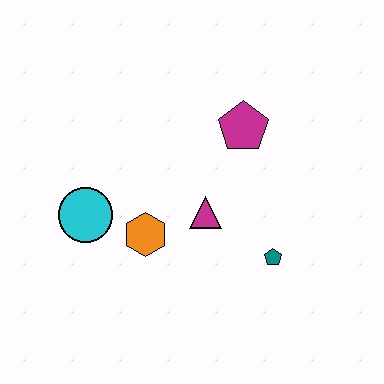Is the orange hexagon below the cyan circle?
Yes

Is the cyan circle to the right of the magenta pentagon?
No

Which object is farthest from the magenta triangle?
The cyan circle is farthest from the magenta triangle.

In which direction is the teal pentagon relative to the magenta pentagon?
The teal pentagon is below the magenta pentagon.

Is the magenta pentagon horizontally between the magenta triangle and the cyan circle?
No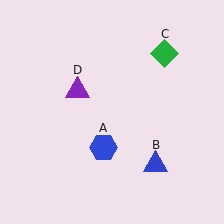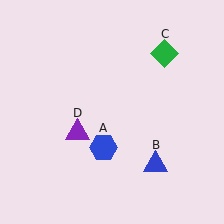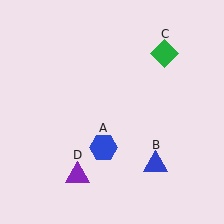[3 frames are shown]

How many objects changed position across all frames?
1 object changed position: purple triangle (object D).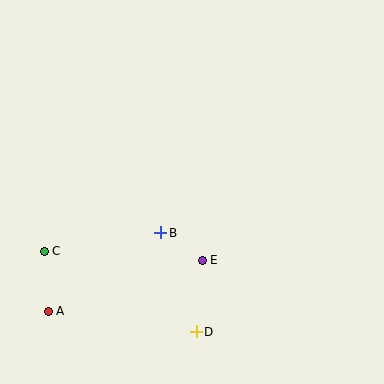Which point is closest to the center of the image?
Point B at (161, 233) is closest to the center.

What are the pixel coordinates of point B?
Point B is at (161, 233).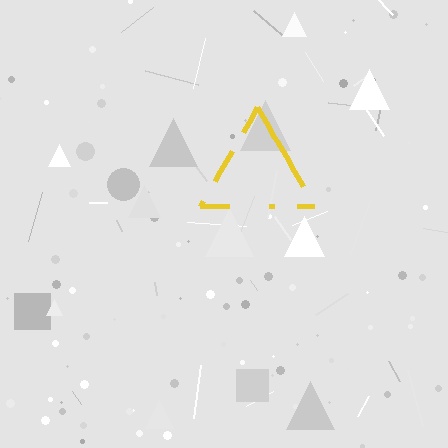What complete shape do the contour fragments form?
The contour fragments form a triangle.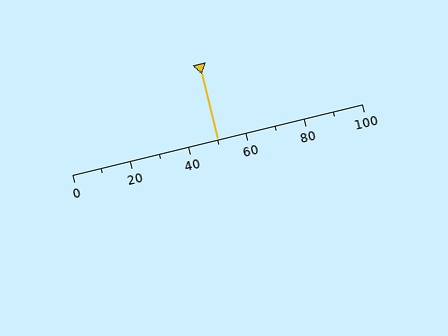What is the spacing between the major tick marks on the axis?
The major ticks are spaced 20 apart.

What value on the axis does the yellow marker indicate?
The marker indicates approximately 50.